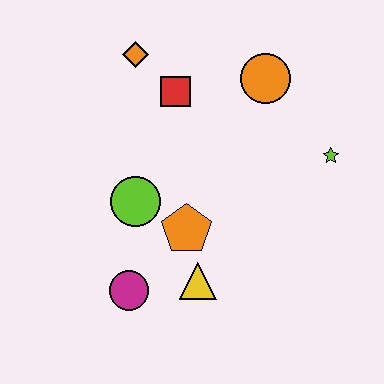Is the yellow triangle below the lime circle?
Yes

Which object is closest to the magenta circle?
The yellow triangle is closest to the magenta circle.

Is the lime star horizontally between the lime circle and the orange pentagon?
No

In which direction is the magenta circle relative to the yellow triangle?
The magenta circle is to the left of the yellow triangle.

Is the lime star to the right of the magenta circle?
Yes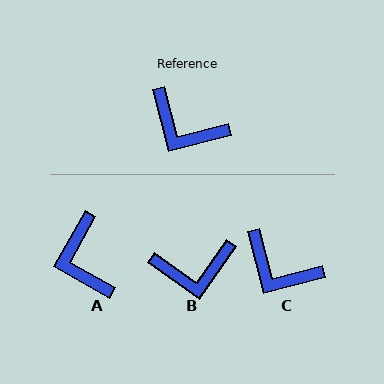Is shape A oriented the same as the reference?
No, it is off by about 44 degrees.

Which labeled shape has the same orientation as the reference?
C.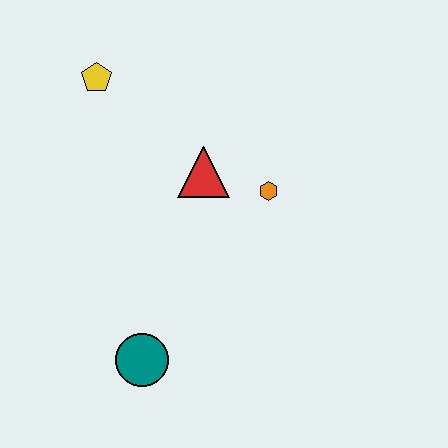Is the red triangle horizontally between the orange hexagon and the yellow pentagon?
Yes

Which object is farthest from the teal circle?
The yellow pentagon is farthest from the teal circle.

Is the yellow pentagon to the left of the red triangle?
Yes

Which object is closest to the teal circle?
The red triangle is closest to the teal circle.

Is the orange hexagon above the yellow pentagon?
No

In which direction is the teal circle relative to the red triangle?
The teal circle is below the red triangle.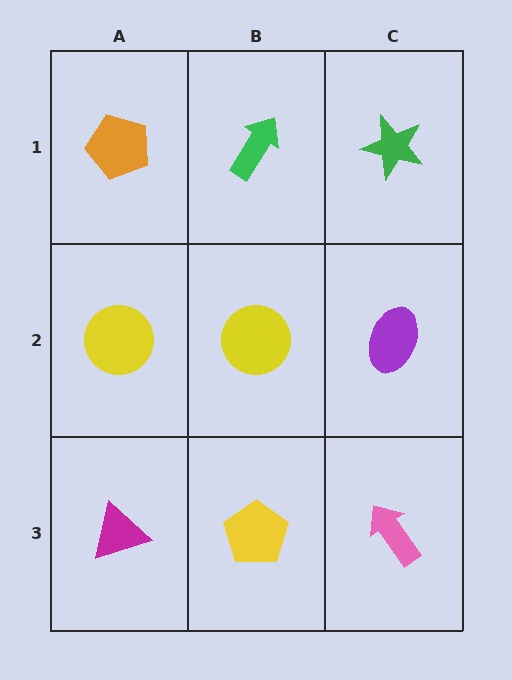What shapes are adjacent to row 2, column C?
A green star (row 1, column C), a pink arrow (row 3, column C), a yellow circle (row 2, column B).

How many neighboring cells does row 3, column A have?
2.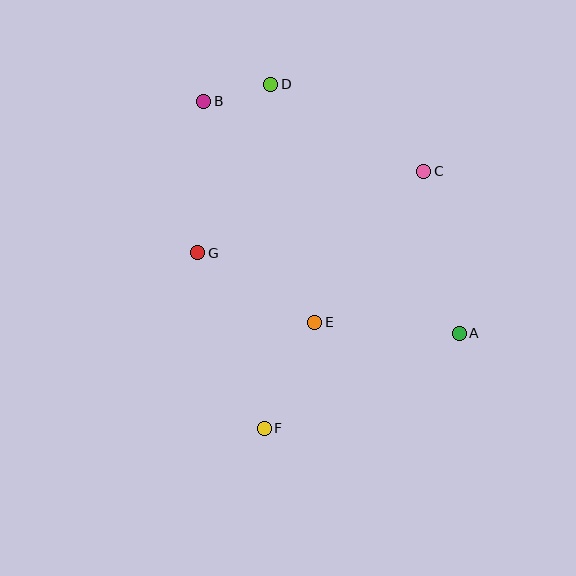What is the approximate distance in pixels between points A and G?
The distance between A and G is approximately 274 pixels.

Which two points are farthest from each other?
Points A and B are farthest from each other.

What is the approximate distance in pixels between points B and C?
The distance between B and C is approximately 231 pixels.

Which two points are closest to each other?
Points B and D are closest to each other.